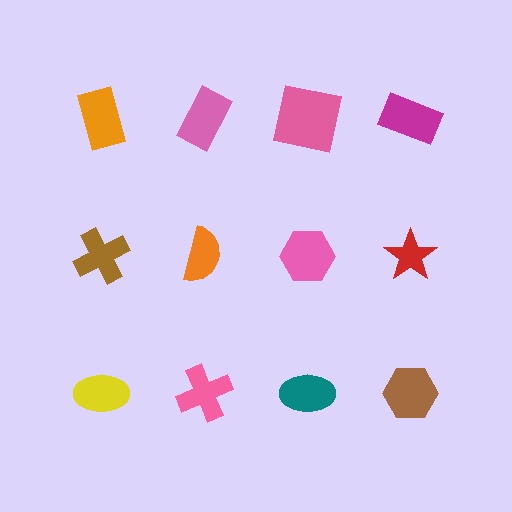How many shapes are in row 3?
4 shapes.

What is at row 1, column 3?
A pink square.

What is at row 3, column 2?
A pink cross.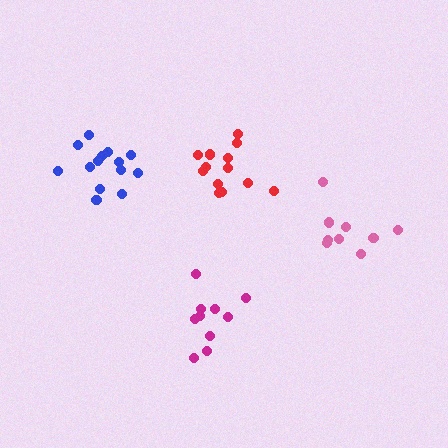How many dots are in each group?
Group 1: 14 dots, Group 2: 10 dots, Group 3: 14 dots, Group 4: 9 dots (47 total).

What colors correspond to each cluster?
The clusters are colored: blue, magenta, red, pink.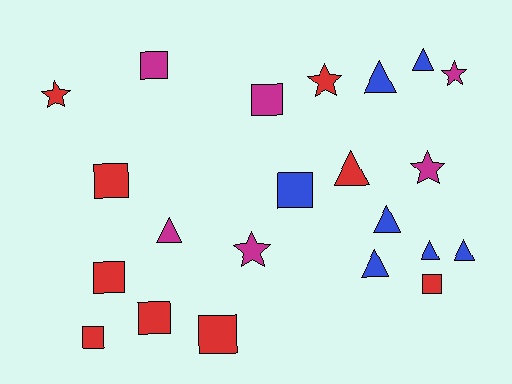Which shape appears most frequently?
Square, with 9 objects.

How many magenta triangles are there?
There is 1 magenta triangle.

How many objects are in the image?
There are 22 objects.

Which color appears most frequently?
Red, with 9 objects.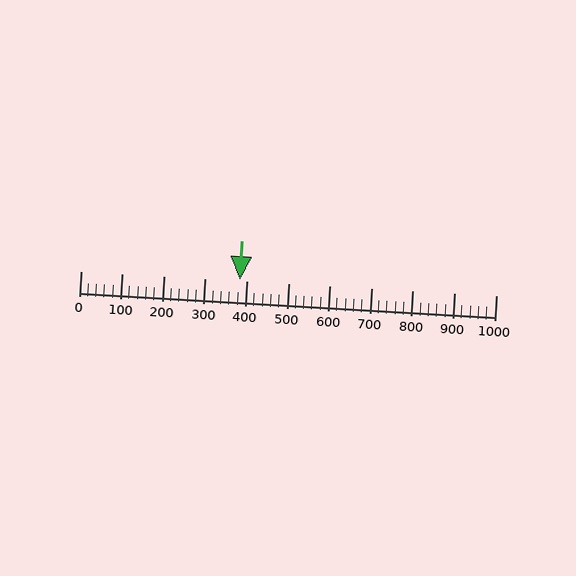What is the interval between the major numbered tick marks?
The major tick marks are spaced 100 units apart.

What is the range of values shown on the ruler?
The ruler shows values from 0 to 1000.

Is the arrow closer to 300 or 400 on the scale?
The arrow is closer to 400.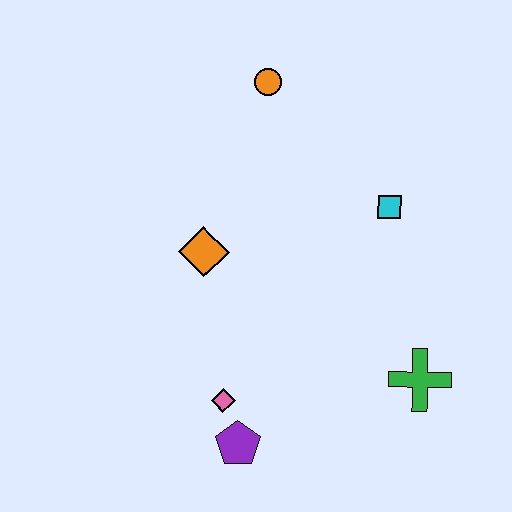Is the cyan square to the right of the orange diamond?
Yes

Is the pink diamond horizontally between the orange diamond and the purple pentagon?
Yes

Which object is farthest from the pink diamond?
The orange circle is farthest from the pink diamond.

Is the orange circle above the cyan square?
Yes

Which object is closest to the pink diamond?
The purple pentagon is closest to the pink diamond.